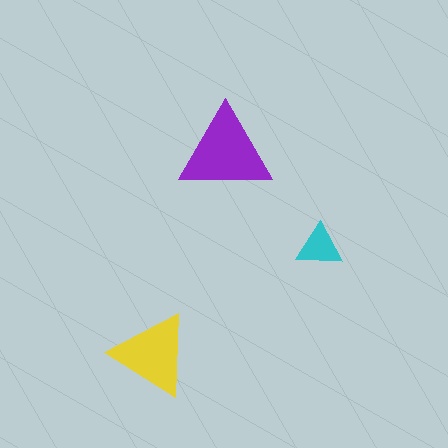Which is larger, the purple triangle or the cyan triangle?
The purple one.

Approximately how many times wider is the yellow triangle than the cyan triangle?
About 2 times wider.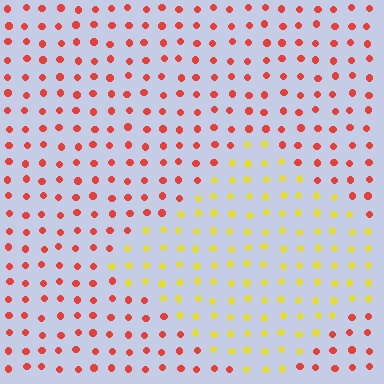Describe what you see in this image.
The image is filled with small red elements in a uniform arrangement. A diamond-shaped region is visible where the elements are tinted to a slightly different hue, forming a subtle color boundary.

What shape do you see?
I see a diamond.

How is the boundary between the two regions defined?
The boundary is defined purely by a slight shift in hue (about 56 degrees). Spacing, size, and orientation are identical on both sides.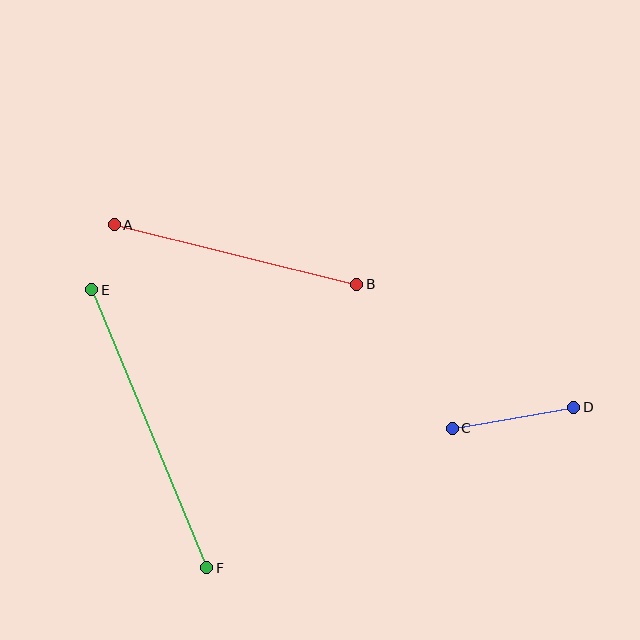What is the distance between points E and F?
The distance is approximately 301 pixels.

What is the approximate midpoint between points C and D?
The midpoint is at approximately (513, 418) pixels.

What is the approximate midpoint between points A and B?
The midpoint is at approximately (235, 255) pixels.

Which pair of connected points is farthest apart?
Points E and F are farthest apart.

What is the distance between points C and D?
The distance is approximately 123 pixels.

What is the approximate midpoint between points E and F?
The midpoint is at approximately (149, 429) pixels.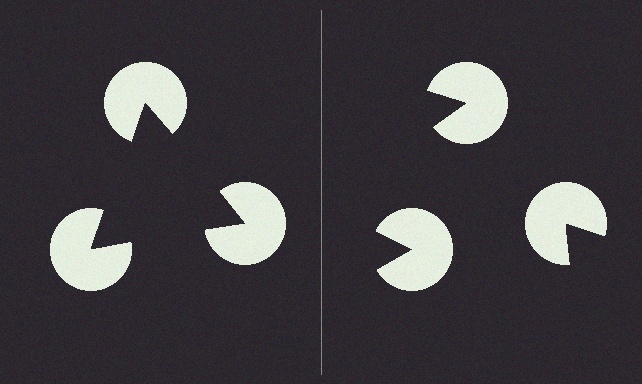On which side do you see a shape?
An illusory triangle appears on the left side. On the right side the wedge cuts are rotated, so no coherent shape forms.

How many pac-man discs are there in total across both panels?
6 — 3 on each side.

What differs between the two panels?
The pac-man discs are positioned identically on both sides; only the wedge orientations differ. On the left they align to a triangle; on the right they are misaligned.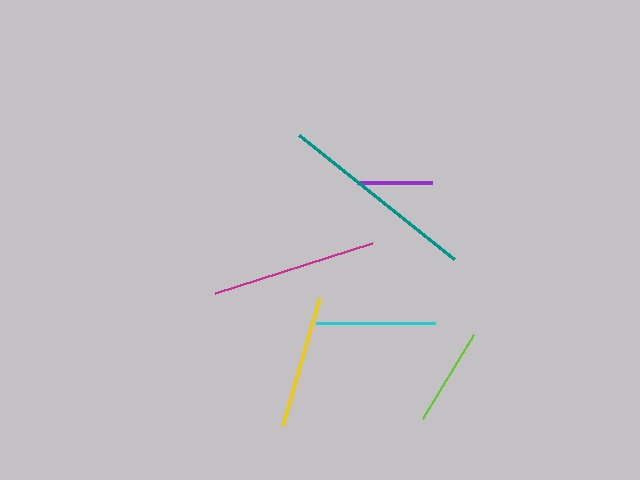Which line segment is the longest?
The teal line is the longest at approximately 198 pixels.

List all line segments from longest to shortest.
From longest to shortest: teal, magenta, yellow, cyan, lime, purple.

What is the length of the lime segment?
The lime segment is approximately 98 pixels long.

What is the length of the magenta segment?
The magenta segment is approximately 165 pixels long.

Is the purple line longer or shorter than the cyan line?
The cyan line is longer than the purple line.